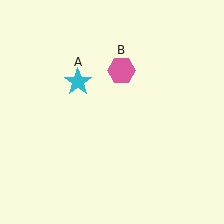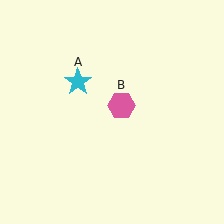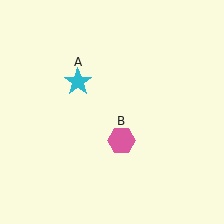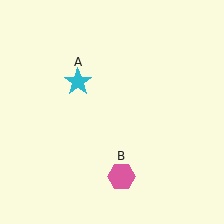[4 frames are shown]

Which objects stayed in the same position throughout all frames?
Cyan star (object A) remained stationary.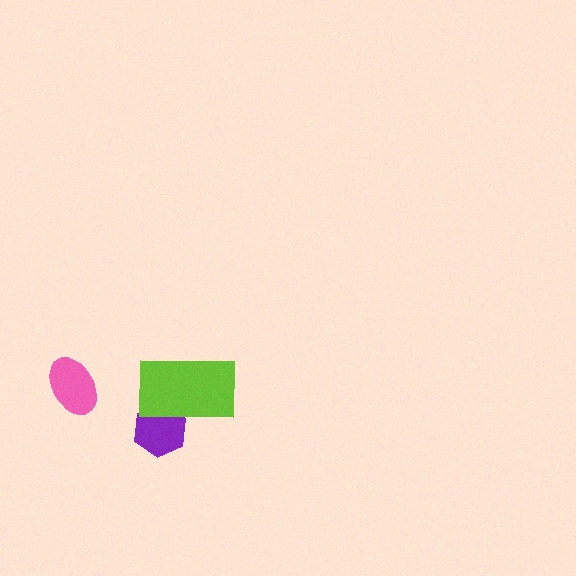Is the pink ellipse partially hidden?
No, no other shape covers it.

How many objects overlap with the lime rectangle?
1 object overlaps with the lime rectangle.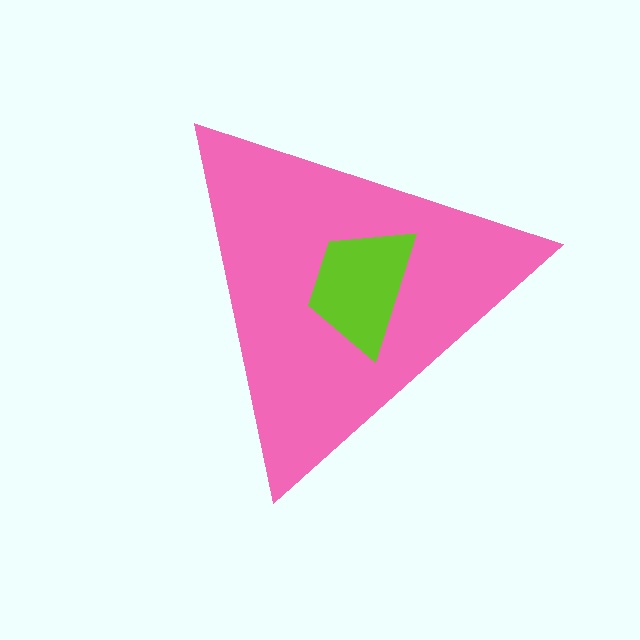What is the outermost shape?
The pink triangle.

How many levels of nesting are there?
2.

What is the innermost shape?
The lime trapezoid.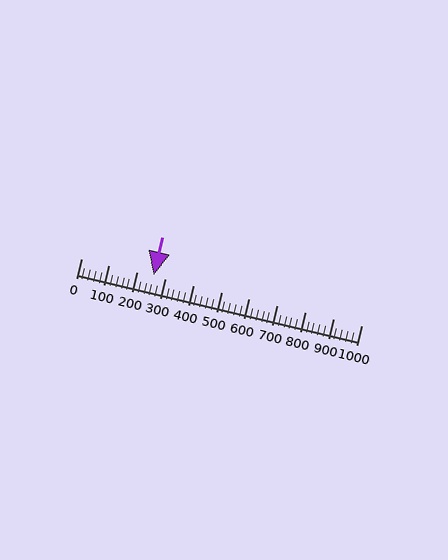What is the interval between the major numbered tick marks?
The major tick marks are spaced 100 units apart.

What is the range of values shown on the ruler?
The ruler shows values from 0 to 1000.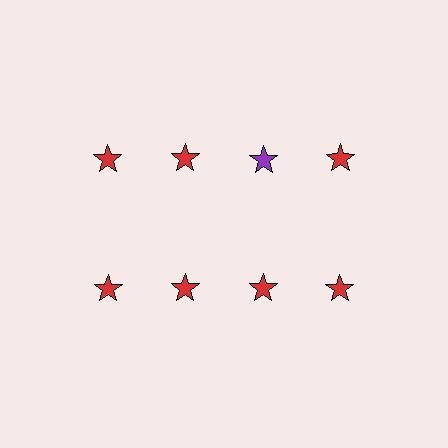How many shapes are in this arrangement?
There are 8 shapes arranged in a grid pattern.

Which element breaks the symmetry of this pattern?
The purple star in the top row, center column breaks the symmetry. All other shapes are red stars.